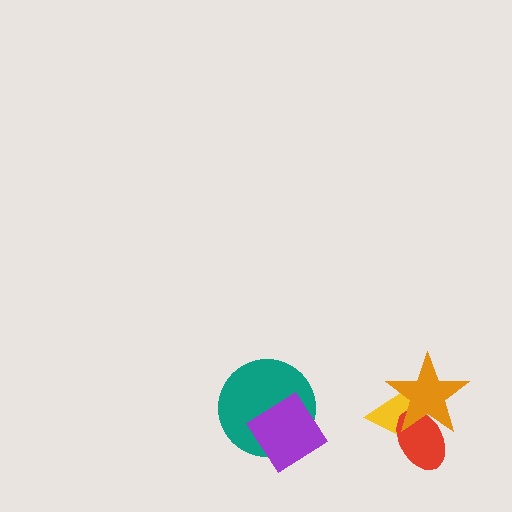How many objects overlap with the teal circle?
1 object overlaps with the teal circle.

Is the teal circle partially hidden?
Yes, it is partially covered by another shape.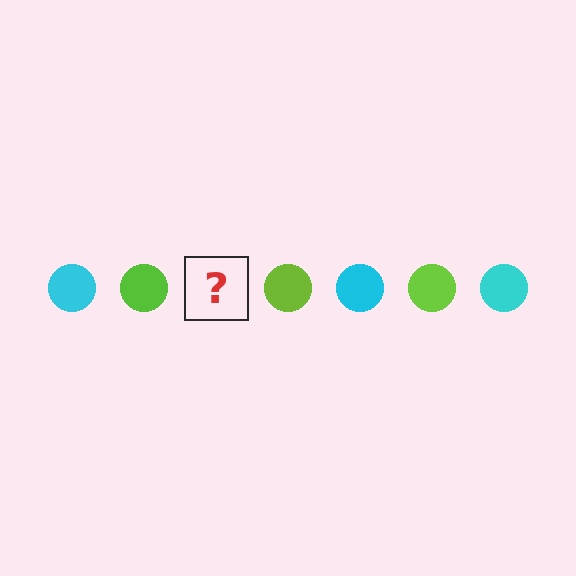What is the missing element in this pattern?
The missing element is a cyan circle.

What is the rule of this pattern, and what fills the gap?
The rule is that the pattern cycles through cyan, lime circles. The gap should be filled with a cyan circle.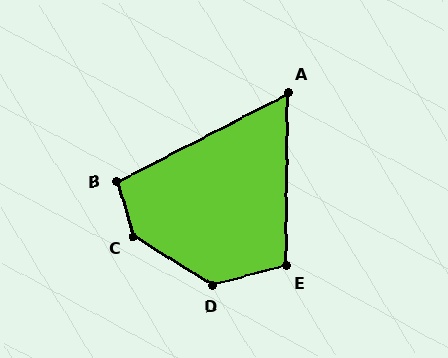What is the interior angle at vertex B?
Approximately 100 degrees (obtuse).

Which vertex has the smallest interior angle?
A, at approximately 62 degrees.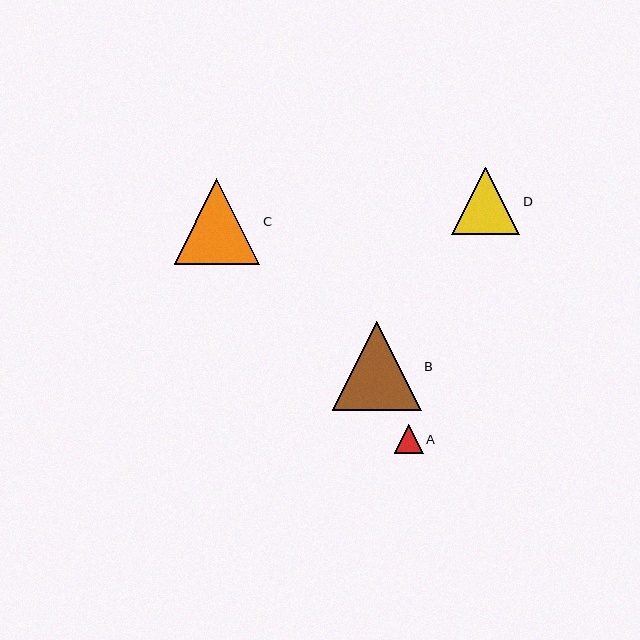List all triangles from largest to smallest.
From largest to smallest: B, C, D, A.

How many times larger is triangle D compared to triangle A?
Triangle D is approximately 2.4 times the size of triangle A.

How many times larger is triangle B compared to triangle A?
Triangle B is approximately 3.1 times the size of triangle A.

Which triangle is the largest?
Triangle B is the largest with a size of approximately 89 pixels.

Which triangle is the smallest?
Triangle A is the smallest with a size of approximately 29 pixels.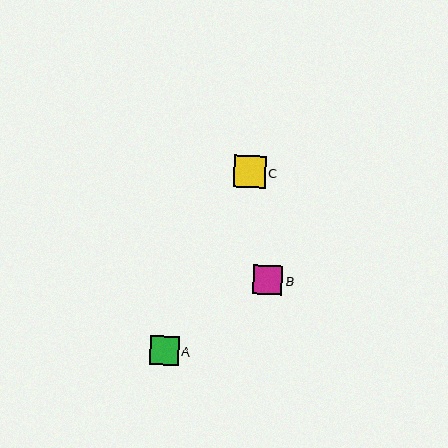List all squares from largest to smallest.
From largest to smallest: C, B, A.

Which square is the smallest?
Square A is the smallest with a size of approximately 29 pixels.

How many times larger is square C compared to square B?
Square C is approximately 1.1 times the size of square B.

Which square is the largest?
Square C is the largest with a size of approximately 32 pixels.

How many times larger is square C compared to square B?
Square C is approximately 1.1 times the size of square B.